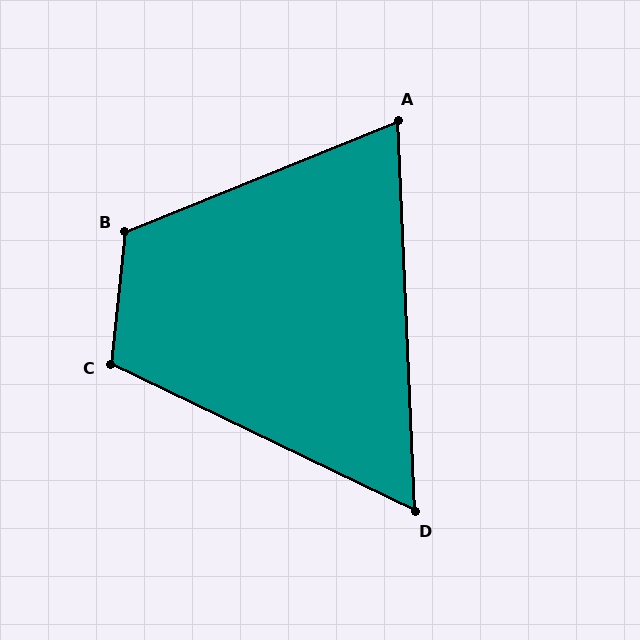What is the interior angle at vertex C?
Approximately 110 degrees (obtuse).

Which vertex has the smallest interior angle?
D, at approximately 62 degrees.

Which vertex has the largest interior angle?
B, at approximately 118 degrees.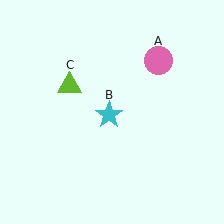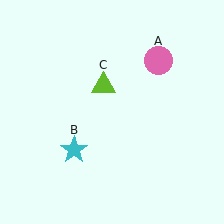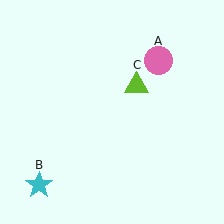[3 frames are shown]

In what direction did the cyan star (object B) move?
The cyan star (object B) moved down and to the left.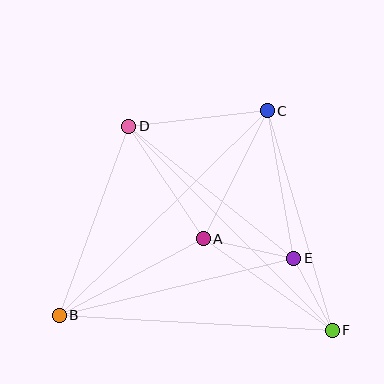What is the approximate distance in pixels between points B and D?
The distance between B and D is approximately 202 pixels.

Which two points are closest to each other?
Points E and F are closest to each other.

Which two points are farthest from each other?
Points B and C are farthest from each other.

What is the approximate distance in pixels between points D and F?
The distance between D and F is approximately 288 pixels.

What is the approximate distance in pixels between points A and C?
The distance between A and C is approximately 143 pixels.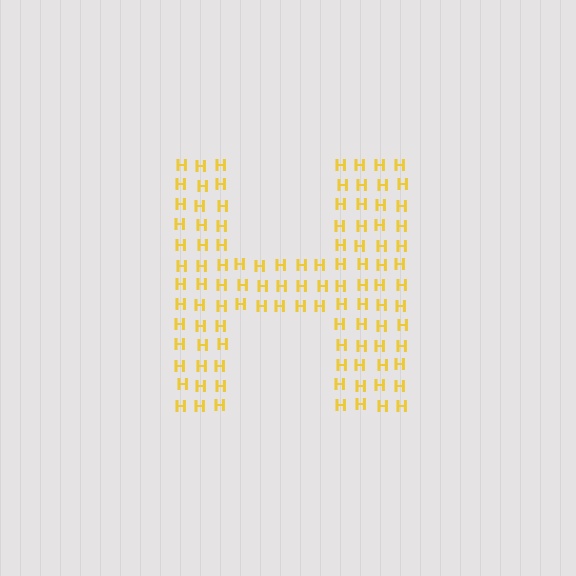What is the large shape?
The large shape is the letter H.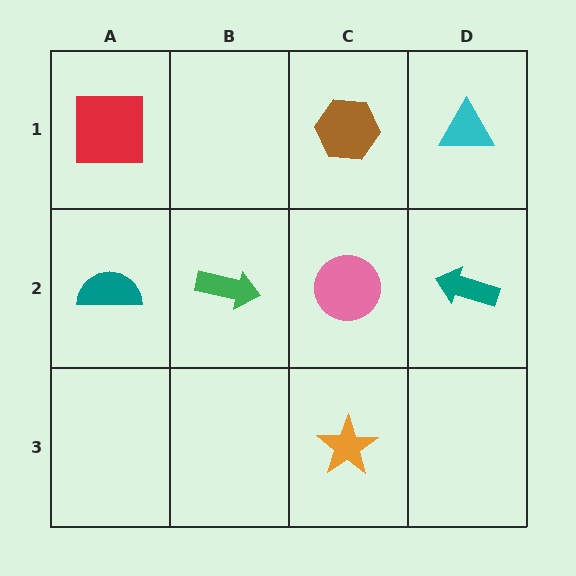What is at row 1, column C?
A brown hexagon.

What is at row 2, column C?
A pink circle.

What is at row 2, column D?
A teal arrow.